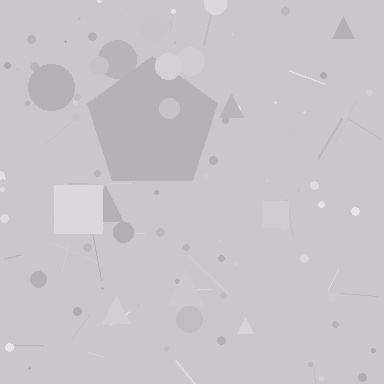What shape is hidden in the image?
A pentagon is hidden in the image.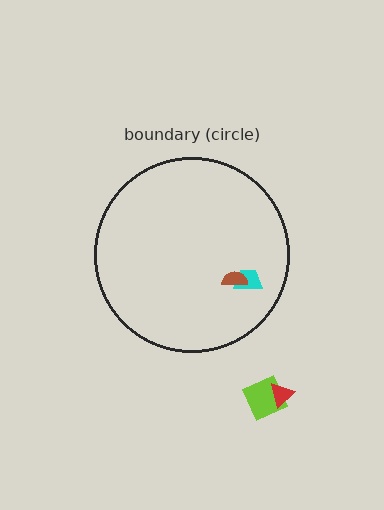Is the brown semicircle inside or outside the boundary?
Inside.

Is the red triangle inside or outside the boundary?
Outside.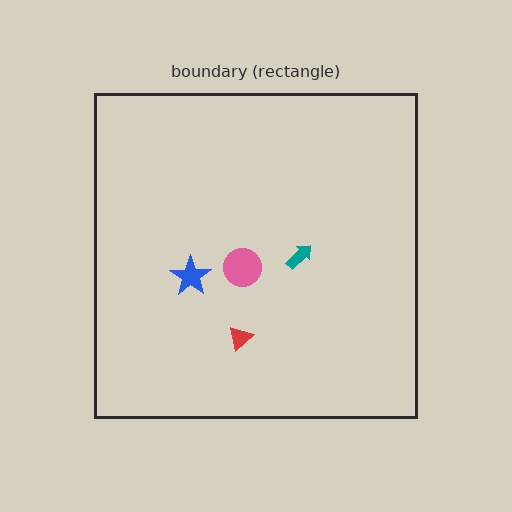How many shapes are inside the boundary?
4 inside, 0 outside.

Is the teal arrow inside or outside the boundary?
Inside.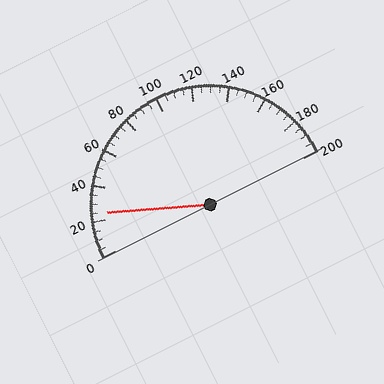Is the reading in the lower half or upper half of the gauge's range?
The reading is in the lower half of the range (0 to 200).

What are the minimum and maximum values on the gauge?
The gauge ranges from 0 to 200.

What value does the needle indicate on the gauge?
The needle indicates approximately 25.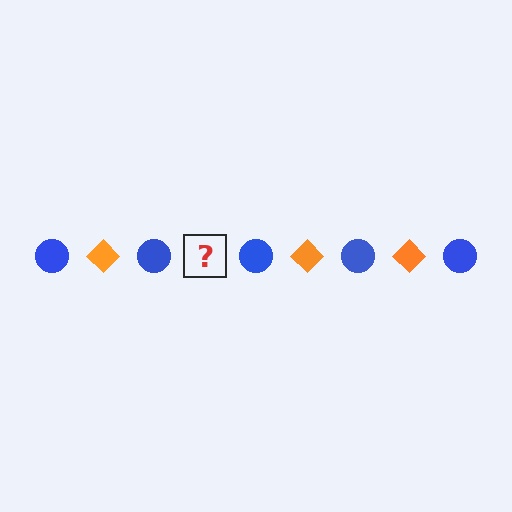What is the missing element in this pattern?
The missing element is an orange diamond.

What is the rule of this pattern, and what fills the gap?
The rule is that the pattern alternates between blue circle and orange diamond. The gap should be filled with an orange diamond.